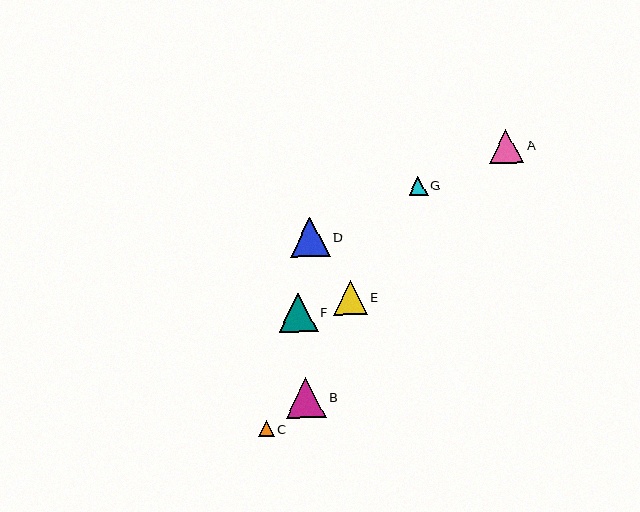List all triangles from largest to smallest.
From largest to smallest: B, D, F, A, E, G, C.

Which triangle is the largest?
Triangle B is the largest with a size of approximately 40 pixels.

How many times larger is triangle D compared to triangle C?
Triangle D is approximately 2.5 times the size of triangle C.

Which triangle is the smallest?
Triangle C is the smallest with a size of approximately 16 pixels.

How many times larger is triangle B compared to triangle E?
Triangle B is approximately 1.2 times the size of triangle E.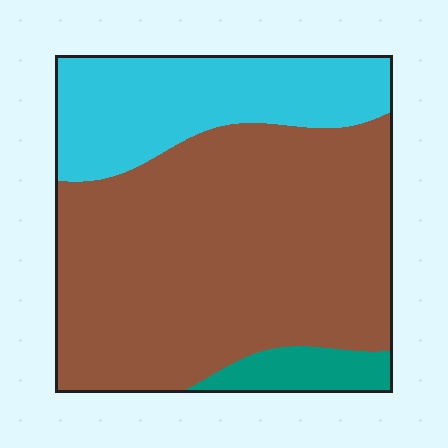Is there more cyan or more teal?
Cyan.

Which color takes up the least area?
Teal, at roughly 5%.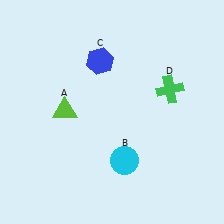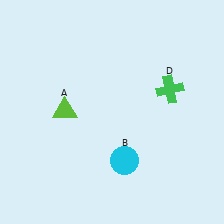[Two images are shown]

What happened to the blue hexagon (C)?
The blue hexagon (C) was removed in Image 2. It was in the top-left area of Image 1.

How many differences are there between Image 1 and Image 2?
There is 1 difference between the two images.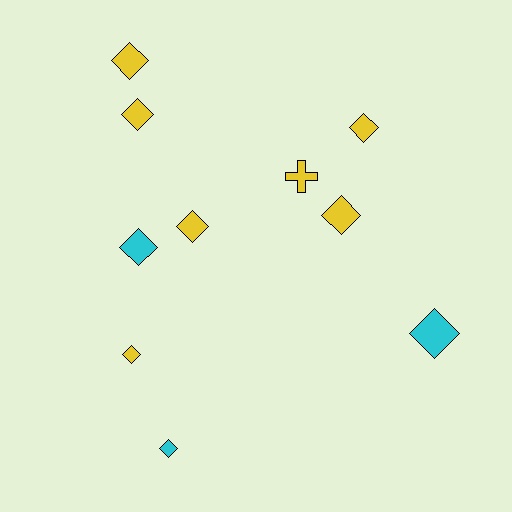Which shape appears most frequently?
Diamond, with 9 objects.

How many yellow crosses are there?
There is 1 yellow cross.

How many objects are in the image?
There are 10 objects.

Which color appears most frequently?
Yellow, with 7 objects.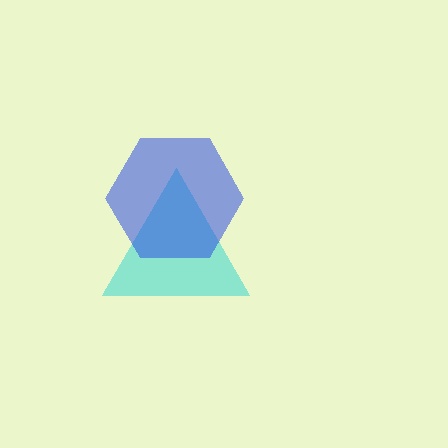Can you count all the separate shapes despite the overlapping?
Yes, there are 2 separate shapes.